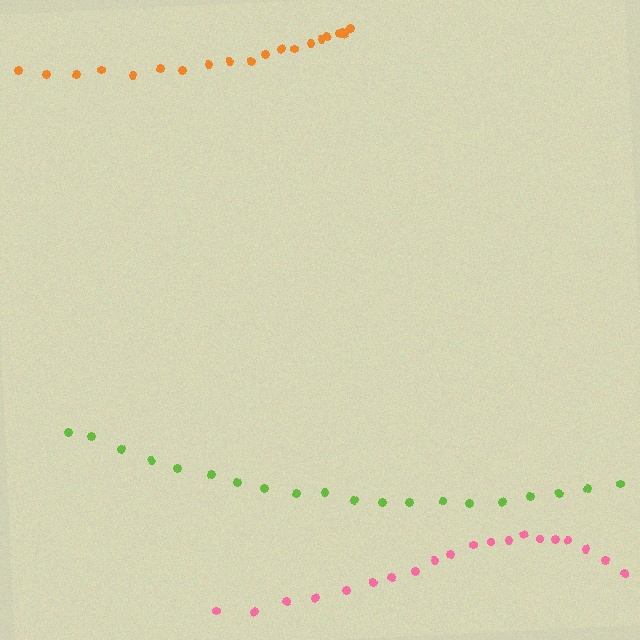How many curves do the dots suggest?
There are 3 distinct paths.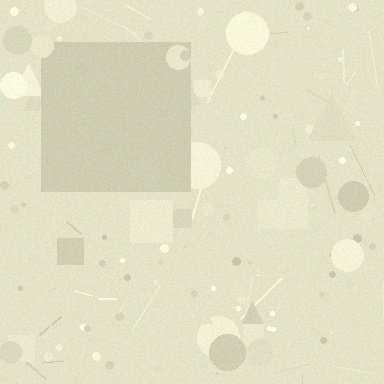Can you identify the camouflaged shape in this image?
The camouflaged shape is a square.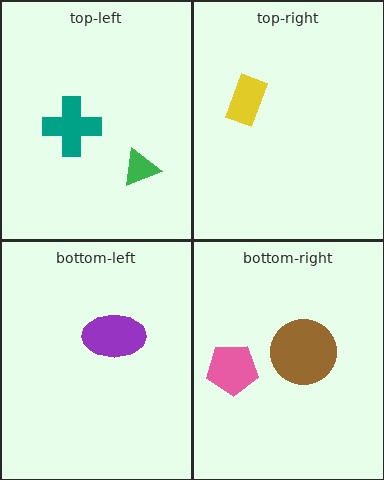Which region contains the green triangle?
The top-left region.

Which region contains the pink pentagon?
The bottom-right region.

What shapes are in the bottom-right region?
The pink pentagon, the brown circle.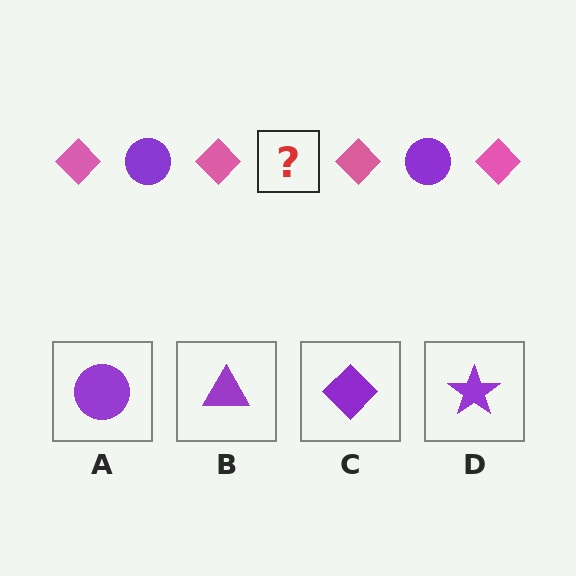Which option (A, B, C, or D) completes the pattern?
A.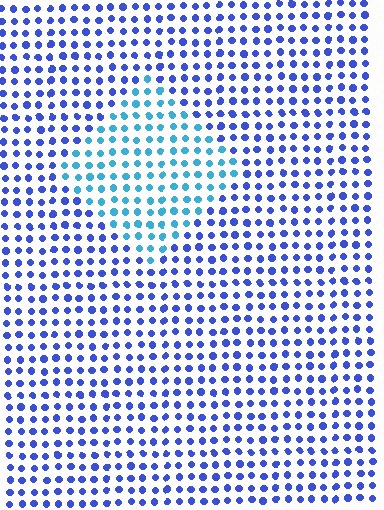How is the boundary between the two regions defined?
The boundary is defined purely by a slight shift in hue (about 38 degrees). Spacing, size, and orientation are identical on both sides.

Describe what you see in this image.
The image is filled with small blue elements in a uniform arrangement. A diamond-shaped region is visible where the elements are tinted to a slightly different hue, forming a subtle color boundary.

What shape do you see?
I see a diamond.